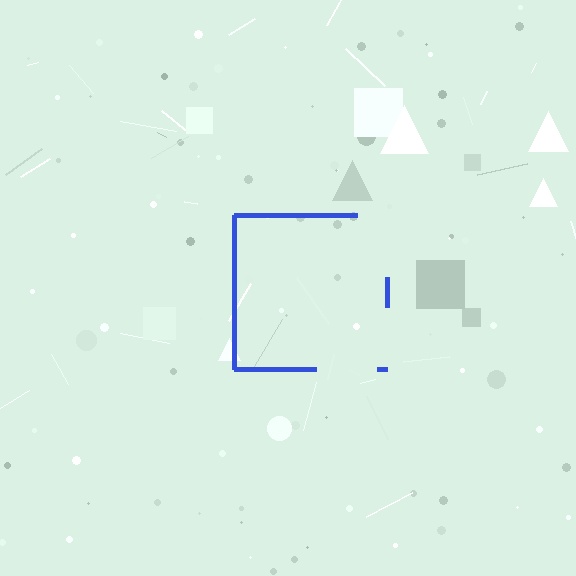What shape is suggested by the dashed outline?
The dashed outline suggests a square.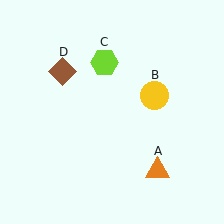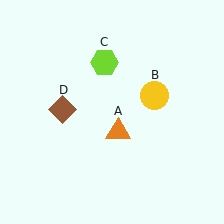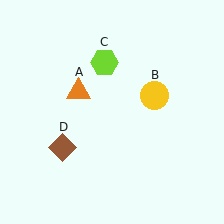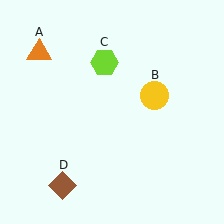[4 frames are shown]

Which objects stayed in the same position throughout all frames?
Yellow circle (object B) and lime hexagon (object C) remained stationary.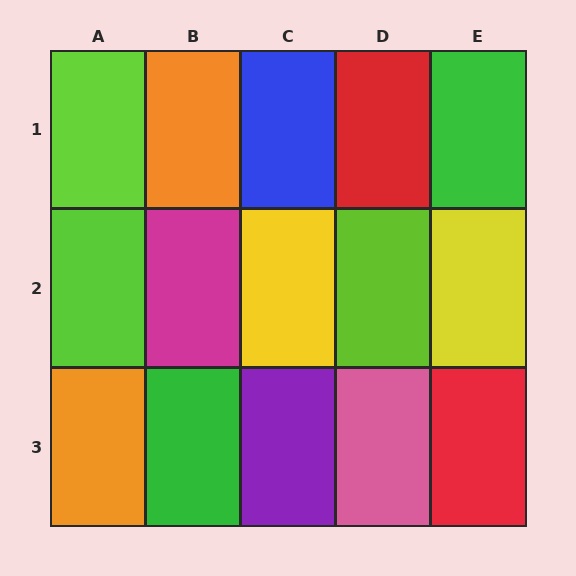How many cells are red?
2 cells are red.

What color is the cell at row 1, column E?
Green.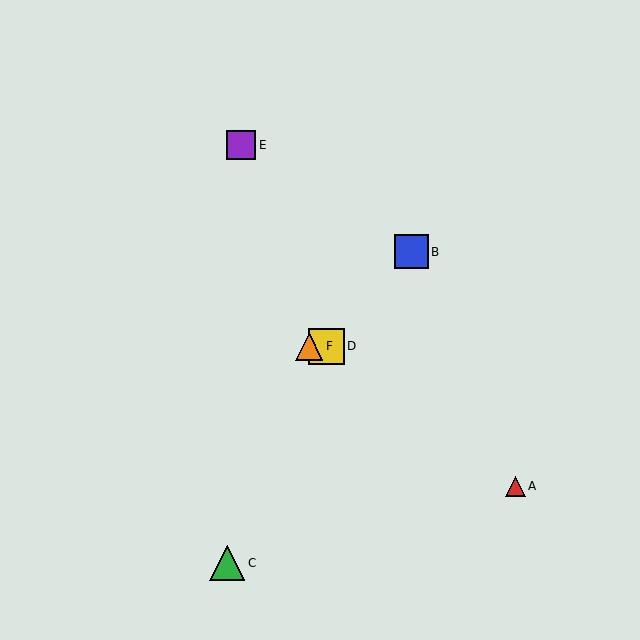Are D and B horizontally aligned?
No, D is at y≈346 and B is at y≈252.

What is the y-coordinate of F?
Object F is at y≈346.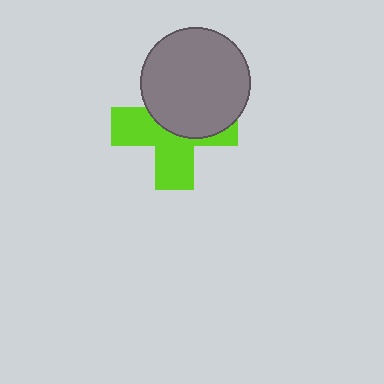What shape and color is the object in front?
The object in front is a gray circle.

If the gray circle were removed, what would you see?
You would see the complete lime cross.